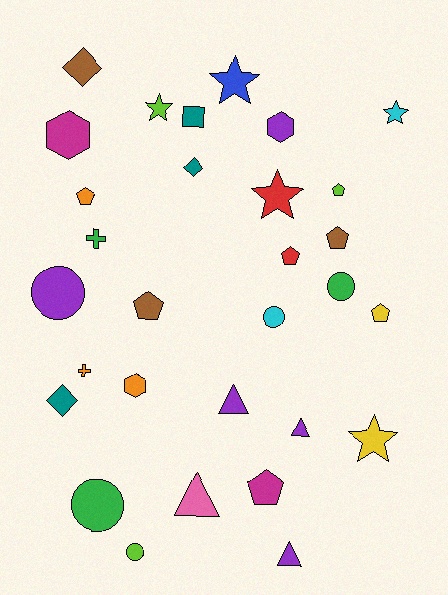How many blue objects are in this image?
There is 1 blue object.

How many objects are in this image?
There are 30 objects.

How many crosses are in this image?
There are 2 crosses.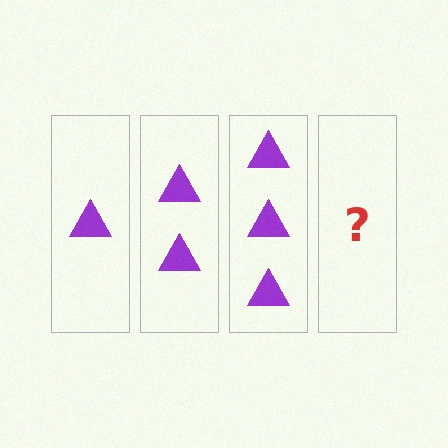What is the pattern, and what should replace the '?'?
The pattern is that each step adds one more triangle. The '?' should be 4 triangles.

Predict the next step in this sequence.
The next step is 4 triangles.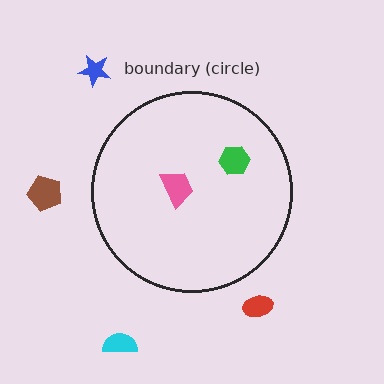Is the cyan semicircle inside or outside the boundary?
Outside.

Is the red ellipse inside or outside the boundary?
Outside.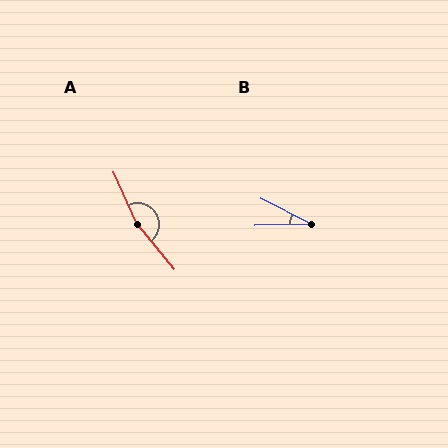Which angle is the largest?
A, at approximately 165 degrees.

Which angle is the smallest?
B, at approximately 29 degrees.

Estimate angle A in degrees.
Approximately 165 degrees.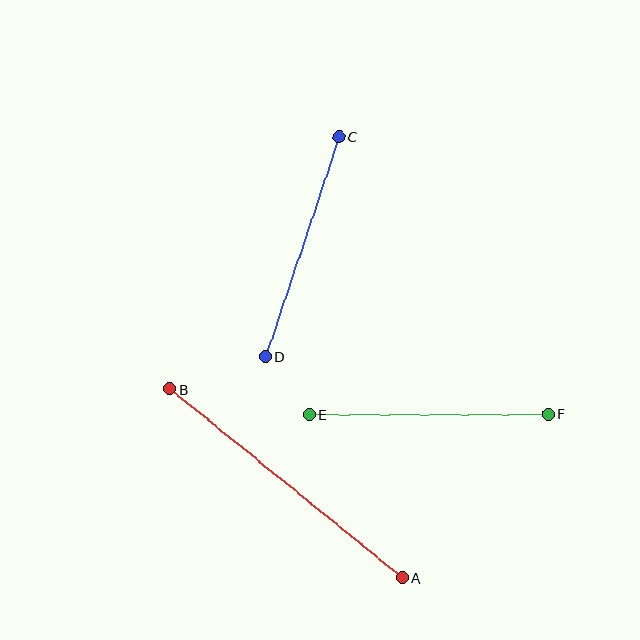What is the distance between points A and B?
The distance is approximately 299 pixels.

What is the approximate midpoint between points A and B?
The midpoint is at approximately (286, 483) pixels.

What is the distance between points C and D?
The distance is approximately 232 pixels.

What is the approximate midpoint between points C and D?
The midpoint is at approximately (302, 247) pixels.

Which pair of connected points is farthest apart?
Points A and B are farthest apart.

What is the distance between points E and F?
The distance is approximately 239 pixels.